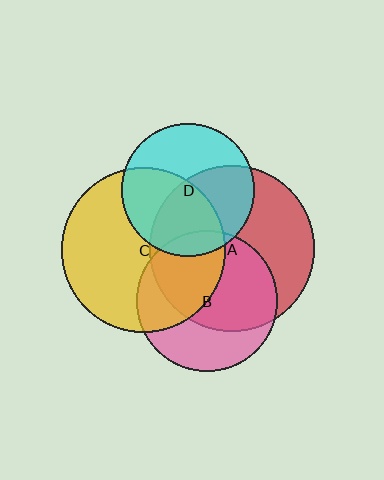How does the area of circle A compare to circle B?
Approximately 1.4 times.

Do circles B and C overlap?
Yes.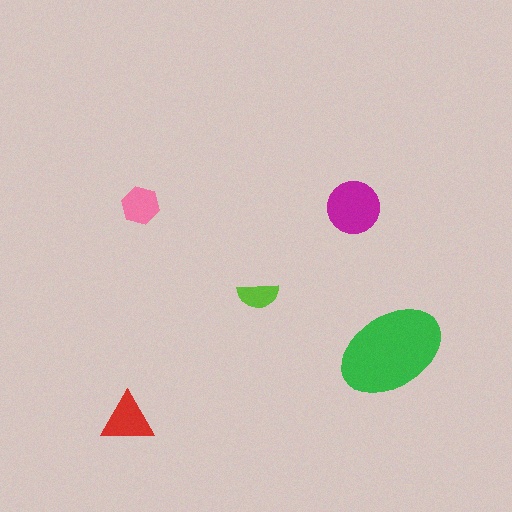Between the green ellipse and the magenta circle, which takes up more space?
The green ellipse.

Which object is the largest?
The green ellipse.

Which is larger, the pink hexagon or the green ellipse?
The green ellipse.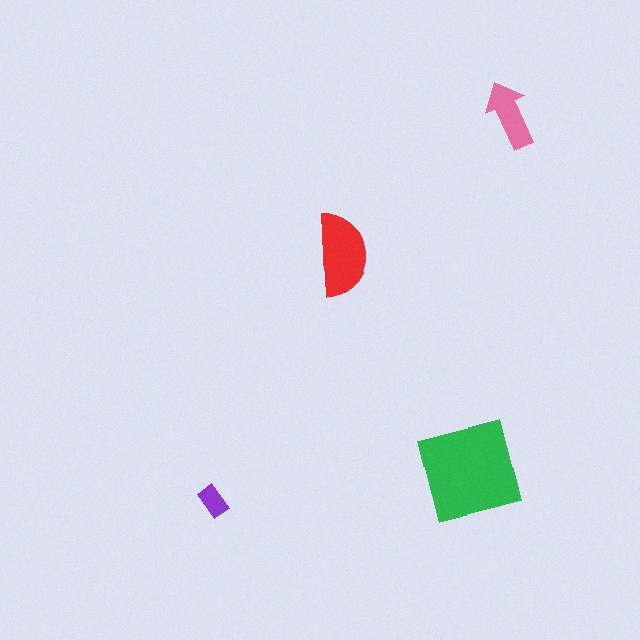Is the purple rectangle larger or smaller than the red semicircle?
Smaller.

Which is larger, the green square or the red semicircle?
The green square.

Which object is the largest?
The green square.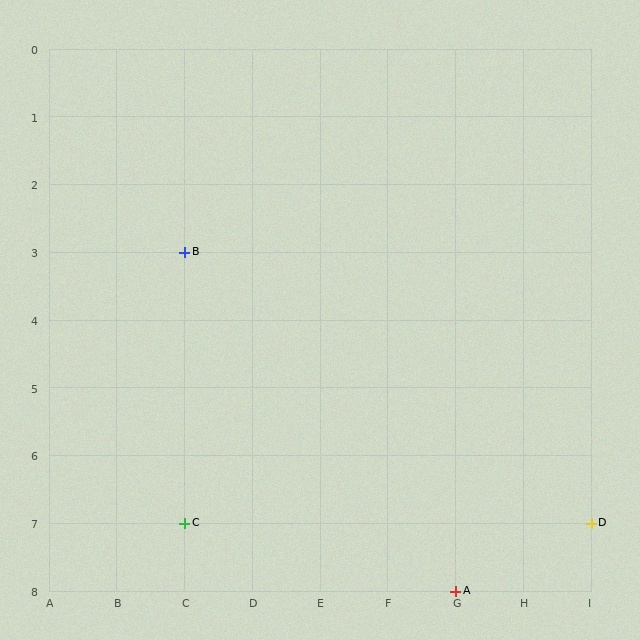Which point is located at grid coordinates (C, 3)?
Point B is at (C, 3).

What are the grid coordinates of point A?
Point A is at grid coordinates (G, 8).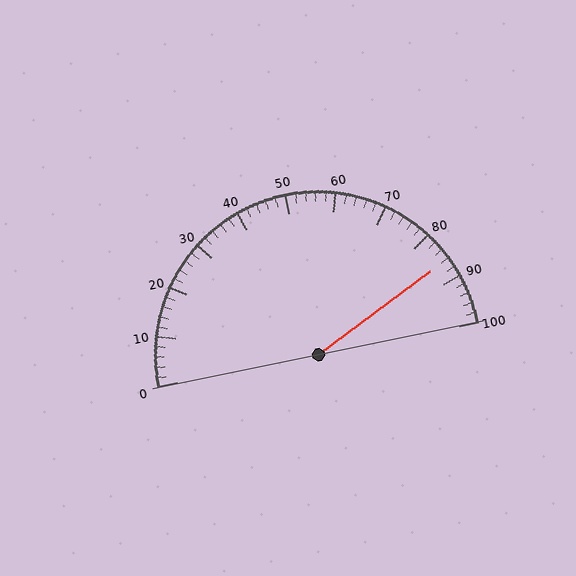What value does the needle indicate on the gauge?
The needle indicates approximately 86.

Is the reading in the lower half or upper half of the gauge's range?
The reading is in the upper half of the range (0 to 100).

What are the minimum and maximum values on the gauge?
The gauge ranges from 0 to 100.